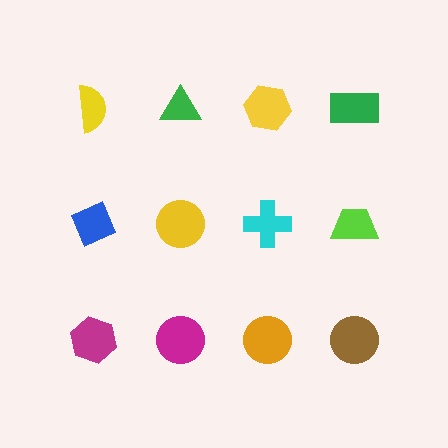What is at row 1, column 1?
A yellow semicircle.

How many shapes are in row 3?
4 shapes.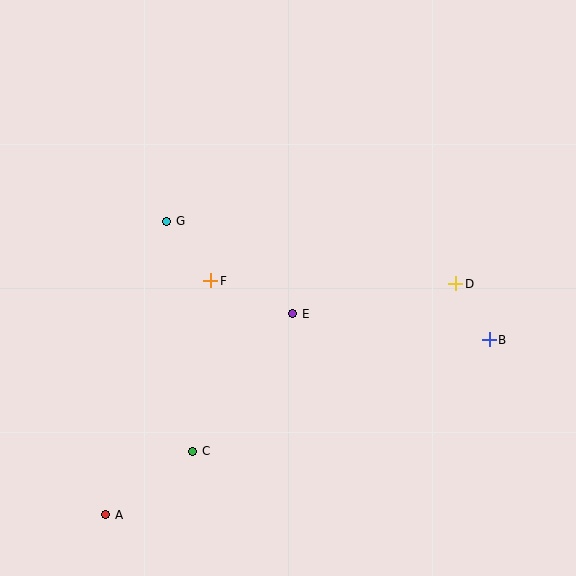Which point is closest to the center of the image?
Point E at (293, 314) is closest to the center.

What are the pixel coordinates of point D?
Point D is at (456, 284).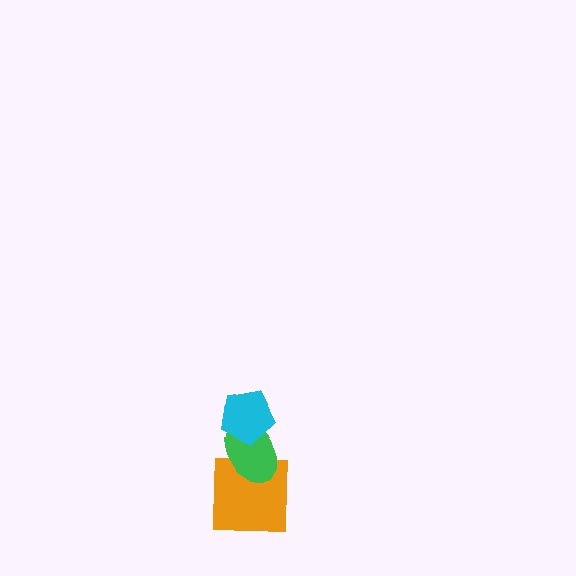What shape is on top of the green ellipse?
The cyan pentagon is on top of the green ellipse.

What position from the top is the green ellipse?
The green ellipse is 2nd from the top.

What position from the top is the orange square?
The orange square is 3rd from the top.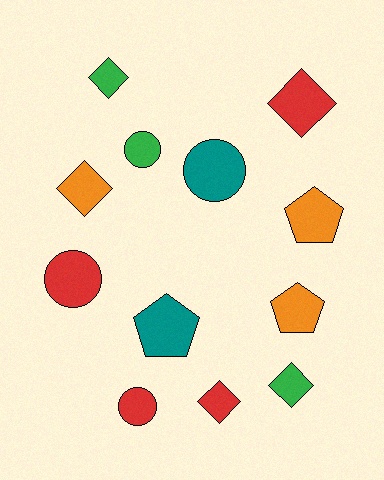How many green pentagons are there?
There are no green pentagons.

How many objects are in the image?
There are 12 objects.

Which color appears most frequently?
Red, with 4 objects.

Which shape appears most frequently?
Diamond, with 5 objects.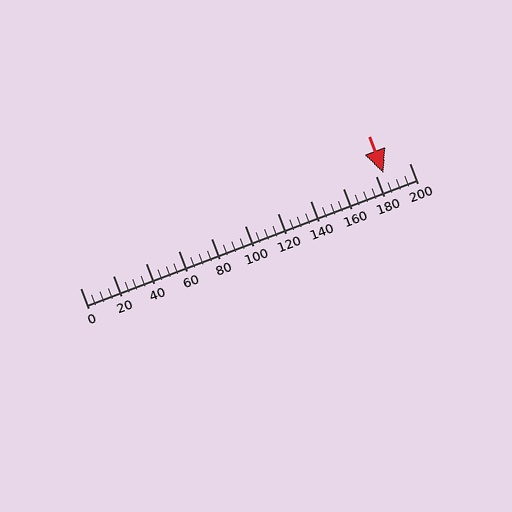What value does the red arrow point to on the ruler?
The red arrow points to approximately 184.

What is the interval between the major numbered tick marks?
The major tick marks are spaced 20 units apart.